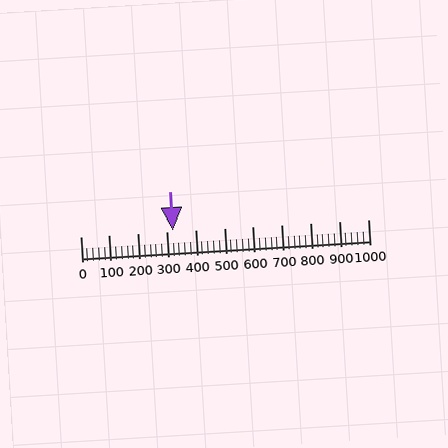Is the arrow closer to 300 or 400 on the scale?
The arrow is closer to 300.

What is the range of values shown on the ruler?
The ruler shows values from 0 to 1000.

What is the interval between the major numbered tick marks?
The major tick marks are spaced 100 units apart.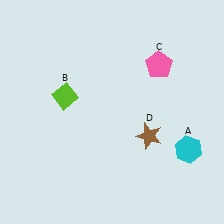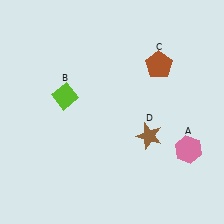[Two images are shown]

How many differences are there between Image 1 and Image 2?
There are 2 differences between the two images.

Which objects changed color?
A changed from cyan to pink. C changed from pink to brown.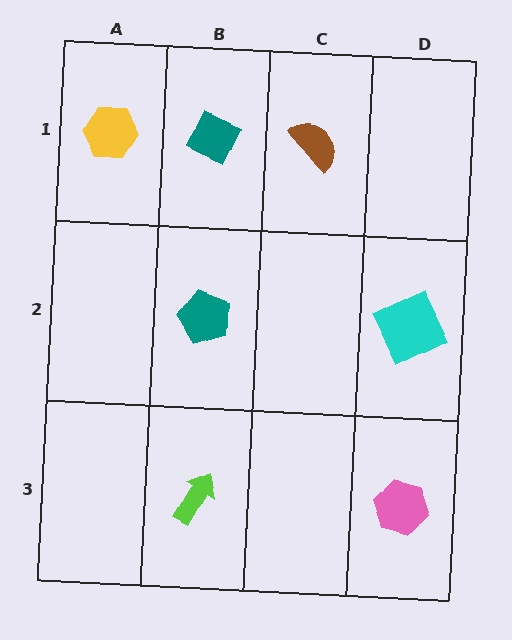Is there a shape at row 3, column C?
No, that cell is empty.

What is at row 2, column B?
A teal pentagon.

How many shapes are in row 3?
2 shapes.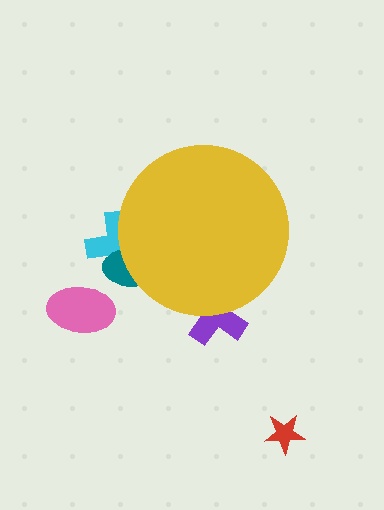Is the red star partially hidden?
No, the red star is fully visible.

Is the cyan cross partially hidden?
Yes, the cyan cross is partially hidden behind the yellow circle.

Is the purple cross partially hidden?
Yes, the purple cross is partially hidden behind the yellow circle.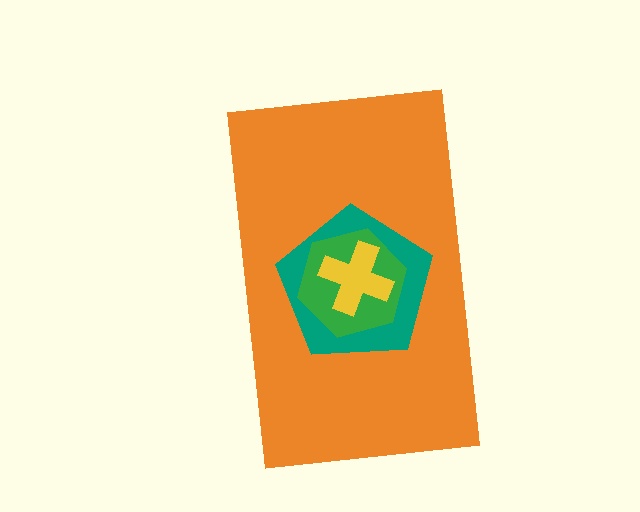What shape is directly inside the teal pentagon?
The green hexagon.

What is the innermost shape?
The yellow cross.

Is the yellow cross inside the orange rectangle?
Yes.